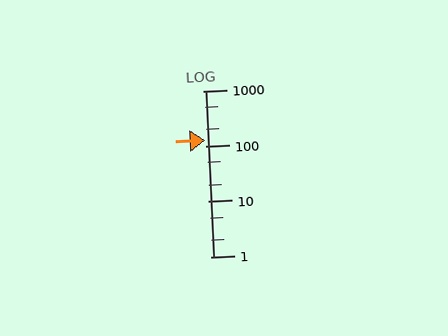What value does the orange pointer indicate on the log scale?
The pointer indicates approximately 130.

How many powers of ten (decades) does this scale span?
The scale spans 3 decades, from 1 to 1000.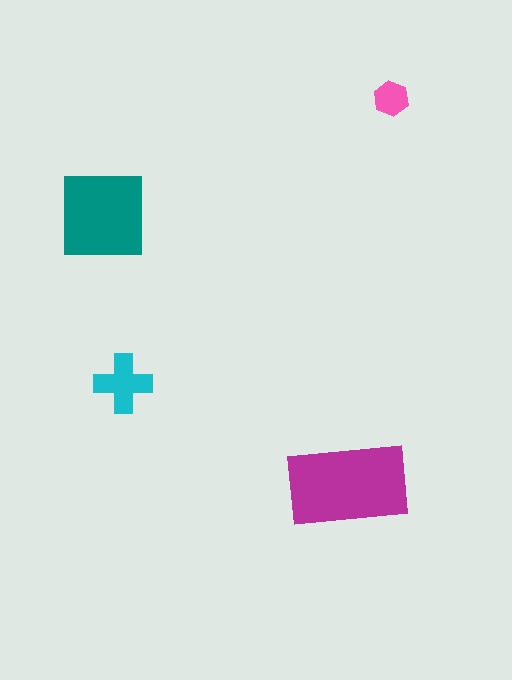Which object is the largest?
The magenta rectangle.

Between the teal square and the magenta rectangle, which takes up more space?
The magenta rectangle.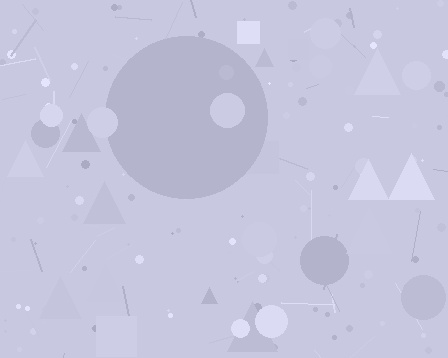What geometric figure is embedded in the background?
A circle is embedded in the background.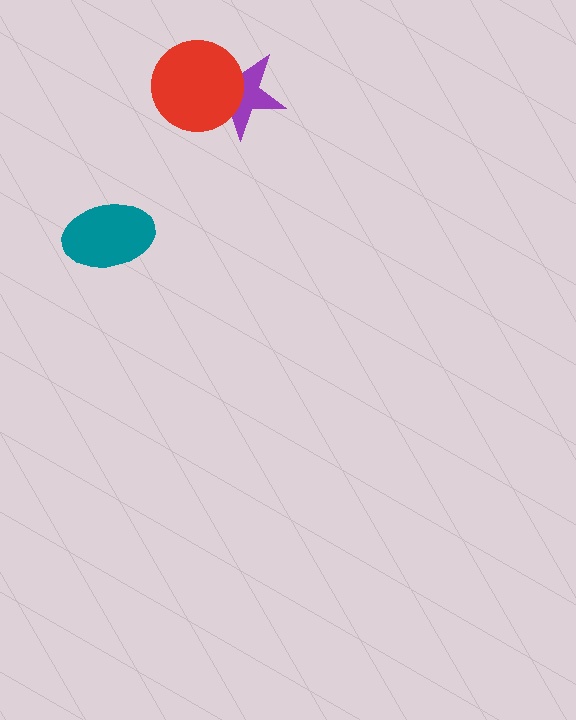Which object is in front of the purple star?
The red circle is in front of the purple star.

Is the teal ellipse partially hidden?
No, no other shape covers it.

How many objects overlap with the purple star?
1 object overlaps with the purple star.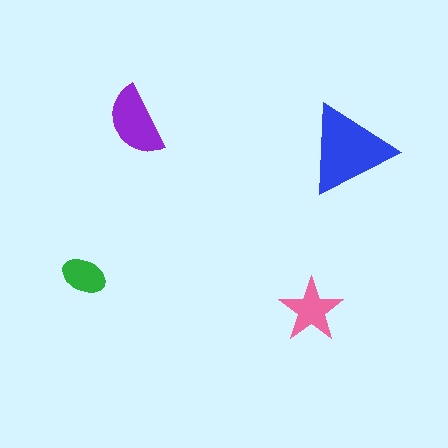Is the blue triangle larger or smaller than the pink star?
Larger.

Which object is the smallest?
The green ellipse.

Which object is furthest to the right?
The blue triangle is rightmost.